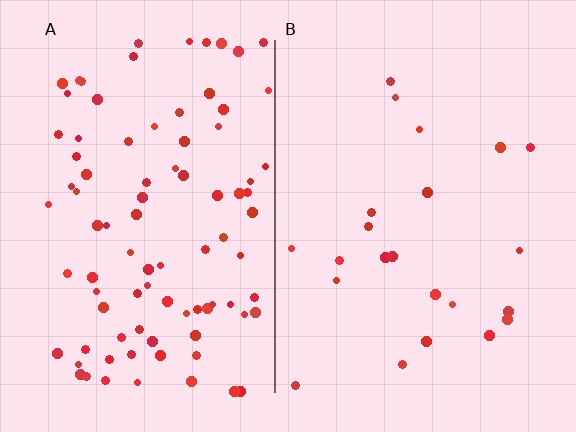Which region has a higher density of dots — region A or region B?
A (the left).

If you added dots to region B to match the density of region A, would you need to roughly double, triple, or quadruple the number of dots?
Approximately quadruple.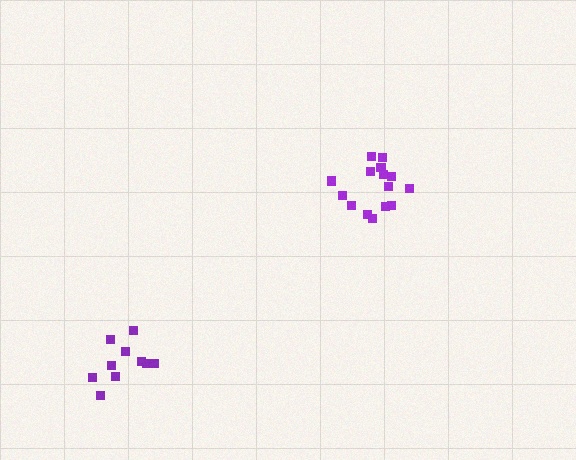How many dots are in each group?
Group 1: 10 dots, Group 2: 15 dots (25 total).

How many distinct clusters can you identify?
There are 2 distinct clusters.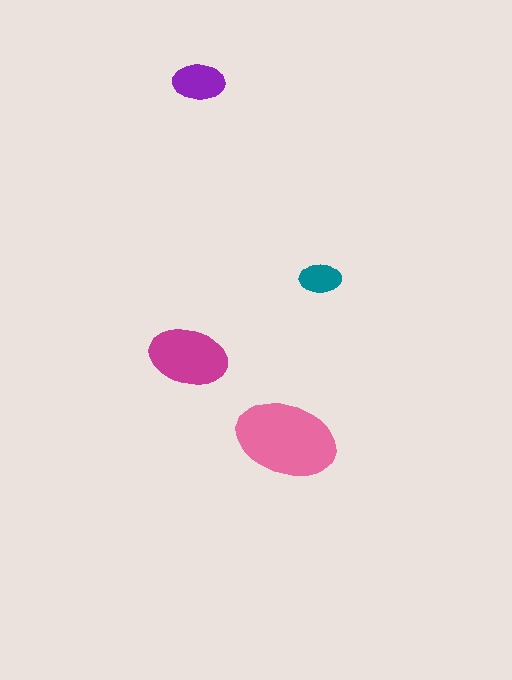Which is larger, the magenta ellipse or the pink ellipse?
The pink one.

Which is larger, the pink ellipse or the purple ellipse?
The pink one.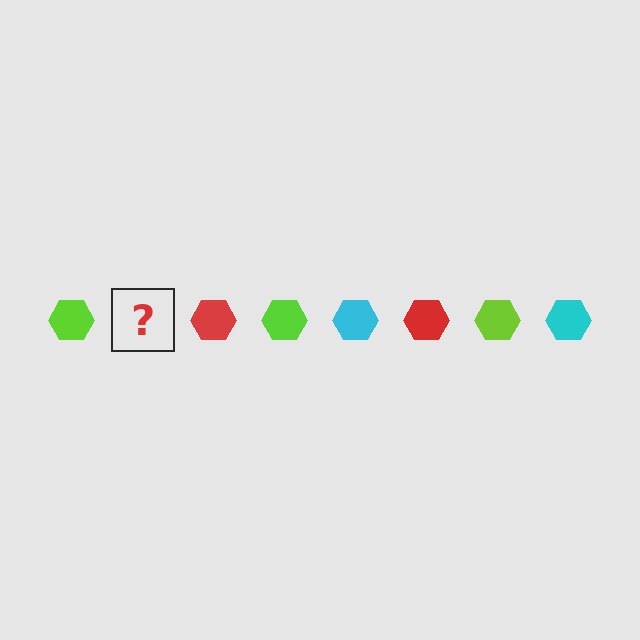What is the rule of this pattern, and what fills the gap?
The rule is that the pattern cycles through lime, cyan, red hexagons. The gap should be filled with a cyan hexagon.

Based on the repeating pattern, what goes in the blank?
The blank should be a cyan hexagon.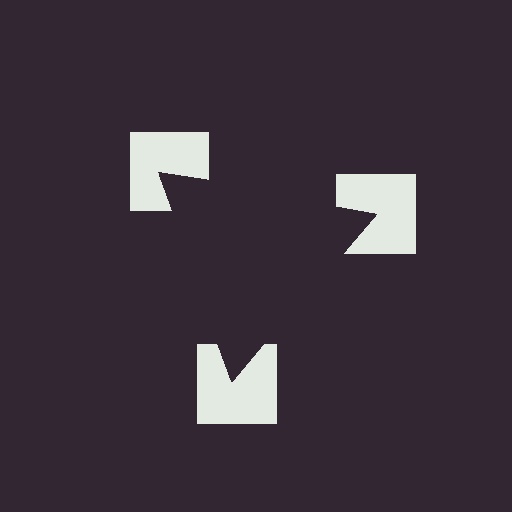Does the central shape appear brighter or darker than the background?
It typically appears slightly darker than the background, even though no actual brightness change is drawn.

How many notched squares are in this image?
There are 3 — one at each vertex of the illusory triangle.